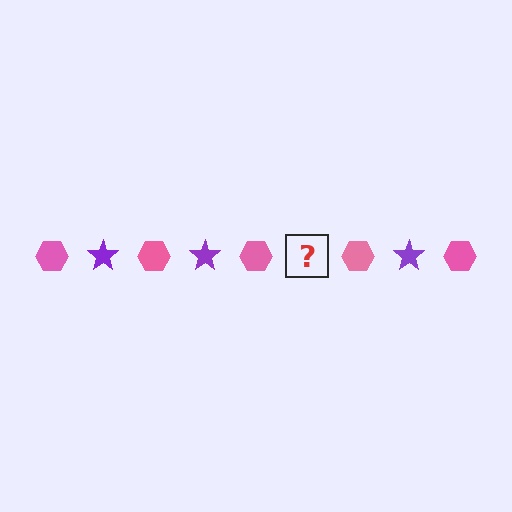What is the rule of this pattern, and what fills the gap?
The rule is that the pattern alternates between pink hexagon and purple star. The gap should be filled with a purple star.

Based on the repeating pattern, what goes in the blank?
The blank should be a purple star.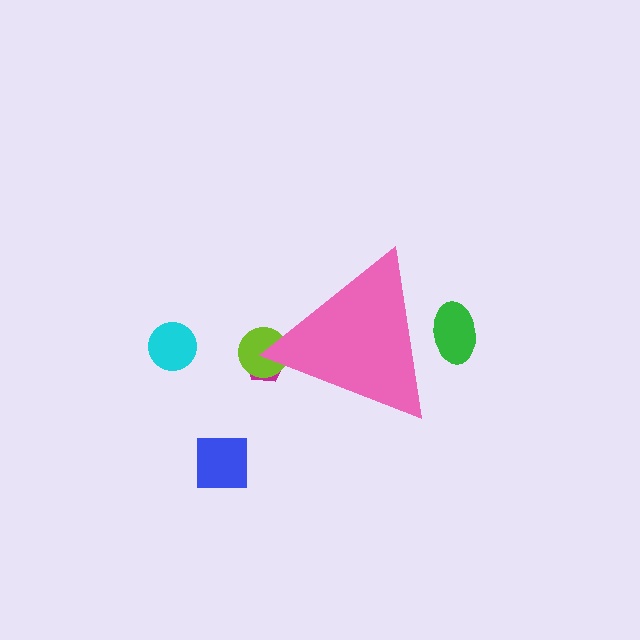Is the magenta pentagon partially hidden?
Yes, the magenta pentagon is partially hidden behind the pink triangle.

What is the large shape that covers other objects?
A pink triangle.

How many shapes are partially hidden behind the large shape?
3 shapes are partially hidden.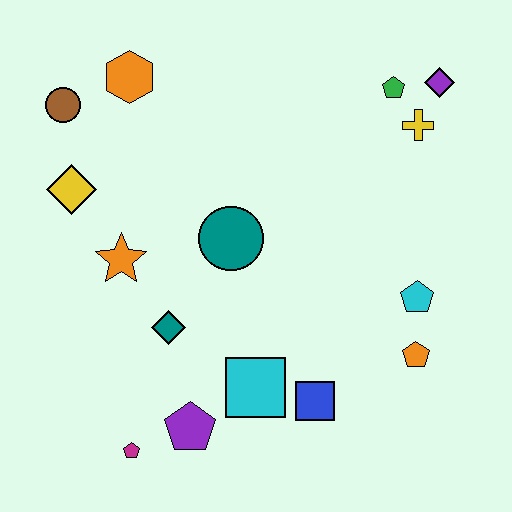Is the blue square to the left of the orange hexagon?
No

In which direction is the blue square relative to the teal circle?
The blue square is below the teal circle.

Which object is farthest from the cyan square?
The purple diamond is farthest from the cyan square.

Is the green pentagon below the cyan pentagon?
No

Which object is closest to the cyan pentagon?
The orange pentagon is closest to the cyan pentagon.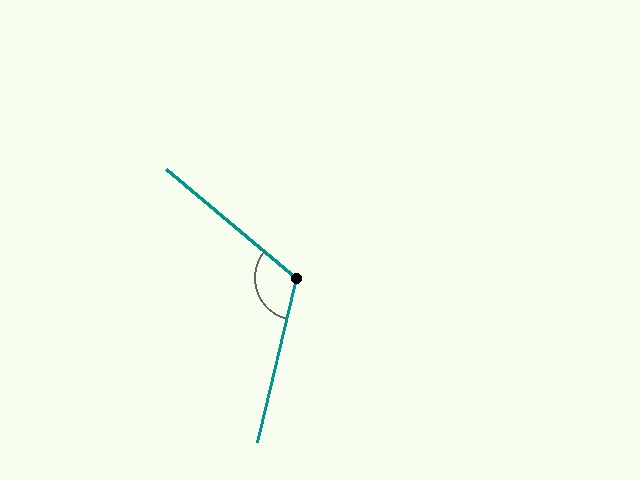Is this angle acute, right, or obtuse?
It is obtuse.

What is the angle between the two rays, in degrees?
Approximately 116 degrees.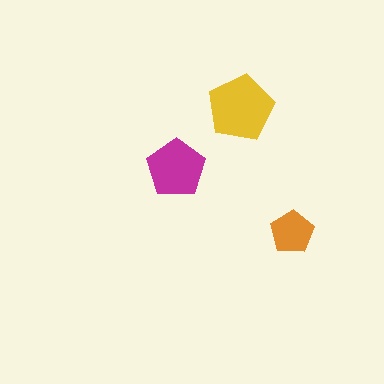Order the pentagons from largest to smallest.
the yellow one, the magenta one, the orange one.